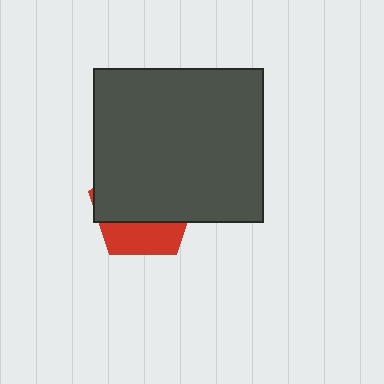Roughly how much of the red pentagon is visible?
A small part of it is visible (roughly 32%).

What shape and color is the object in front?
The object in front is a dark gray rectangle.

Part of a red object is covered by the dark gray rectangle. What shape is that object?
It is a pentagon.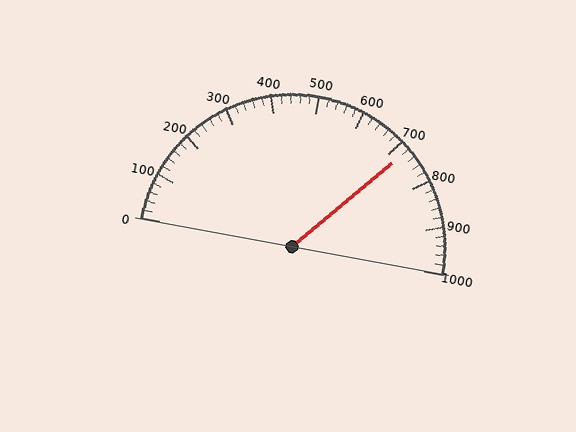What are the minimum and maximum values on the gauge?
The gauge ranges from 0 to 1000.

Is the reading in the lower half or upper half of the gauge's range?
The reading is in the upper half of the range (0 to 1000).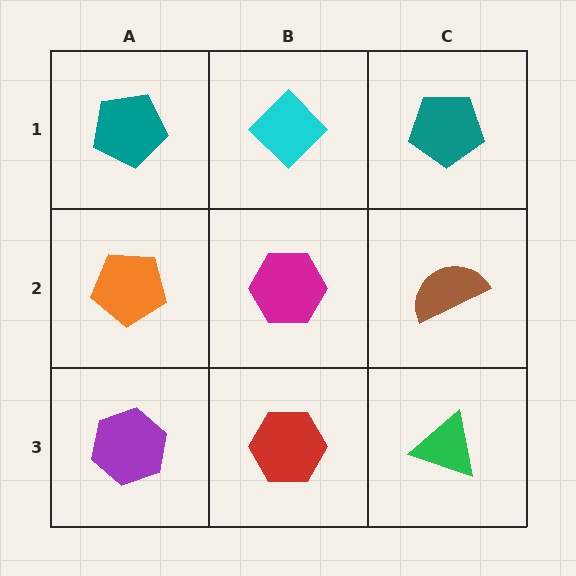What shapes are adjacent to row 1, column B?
A magenta hexagon (row 2, column B), a teal pentagon (row 1, column A), a teal pentagon (row 1, column C).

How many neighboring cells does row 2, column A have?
3.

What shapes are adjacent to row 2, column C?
A teal pentagon (row 1, column C), a green triangle (row 3, column C), a magenta hexagon (row 2, column B).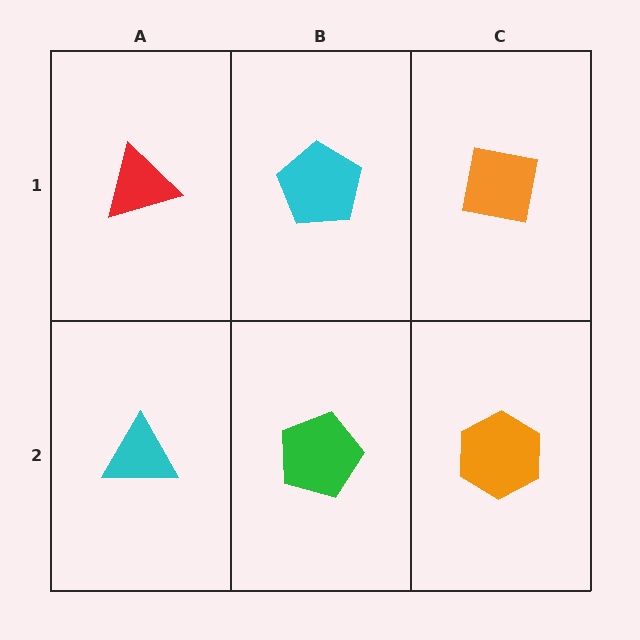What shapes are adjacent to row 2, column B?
A cyan pentagon (row 1, column B), a cyan triangle (row 2, column A), an orange hexagon (row 2, column C).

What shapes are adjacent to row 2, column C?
An orange square (row 1, column C), a green pentagon (row 2, column B).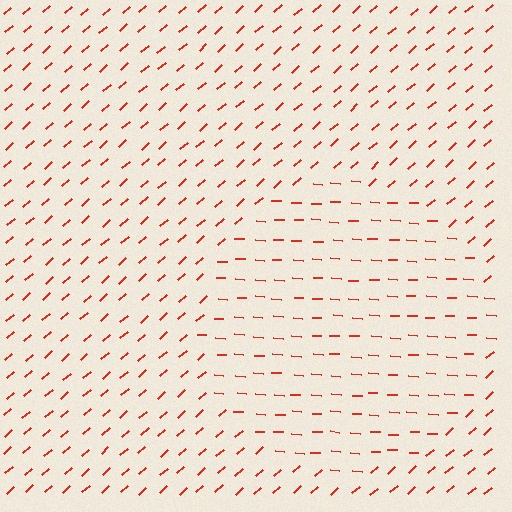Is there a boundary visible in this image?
Yes, there is a texture boundary formed by a change in line orientation.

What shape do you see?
I see a circle.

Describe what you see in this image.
The image is filled with small red line segments. A circle region in the image has lines oriented differently from the surrounding lines, creating a visible texture boundary.